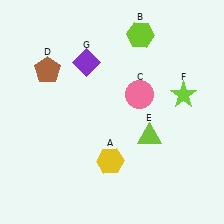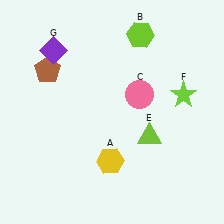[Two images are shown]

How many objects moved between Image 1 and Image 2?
1 object moved between the two images.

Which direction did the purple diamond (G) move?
The purple diamond (G) moved left.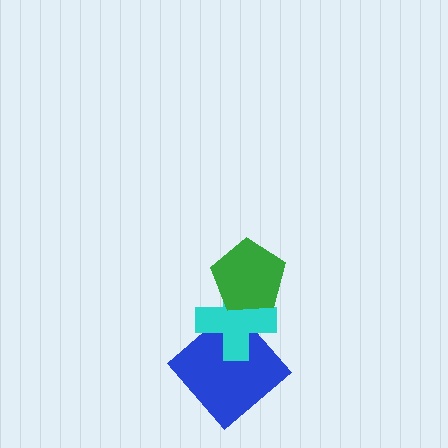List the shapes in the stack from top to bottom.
From top to bottom: the green pentagon, the cyan cross, the blue diamond.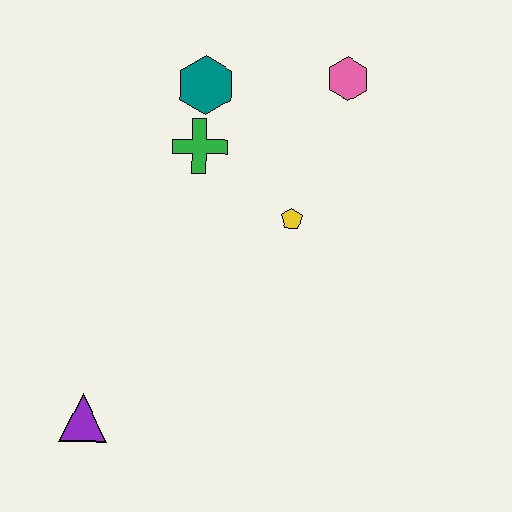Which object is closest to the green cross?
The teal hexagon is closest to the green cross.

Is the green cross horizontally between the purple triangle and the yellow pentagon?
Yes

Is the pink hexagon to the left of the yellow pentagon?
No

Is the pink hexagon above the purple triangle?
Yes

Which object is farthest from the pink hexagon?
The purple triangle is farthest from the pink hexagon.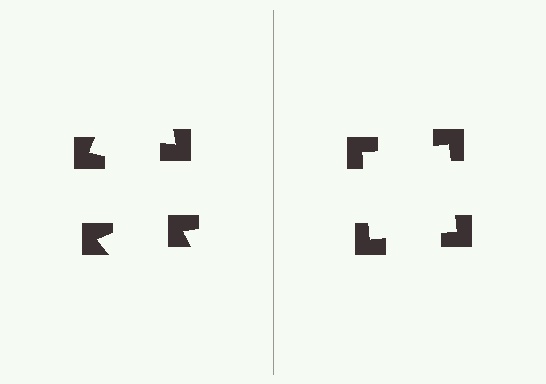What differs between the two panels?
The notched squares are positioned identically on both sides; only the wedge orientations differ. On the right they align to a square; on the left they are misaligned.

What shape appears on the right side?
An illusory square.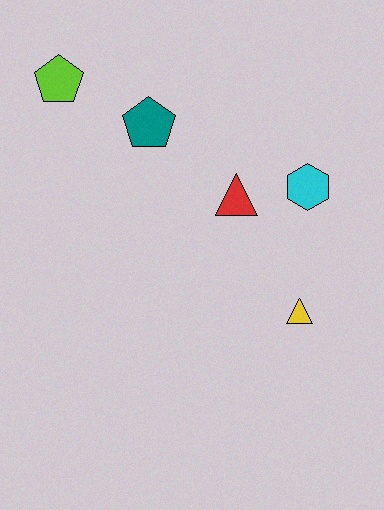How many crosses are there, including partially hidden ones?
There are no crosses.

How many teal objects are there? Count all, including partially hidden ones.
There is 1 teal object.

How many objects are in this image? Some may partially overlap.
There are 5 objects.